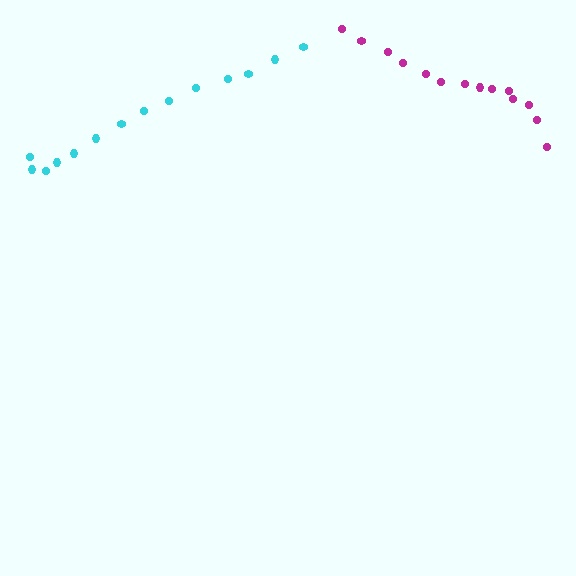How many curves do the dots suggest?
There are 2 distinct paths.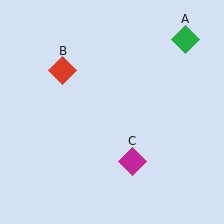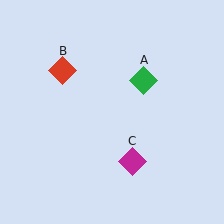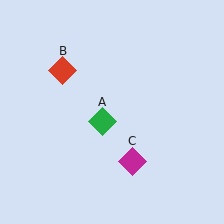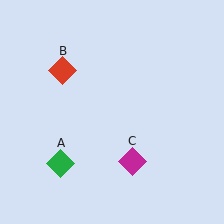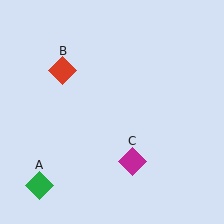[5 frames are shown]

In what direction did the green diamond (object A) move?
The green diamond (object A) moved down and to the left.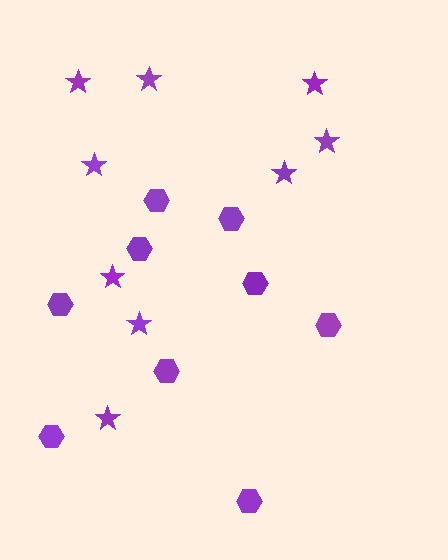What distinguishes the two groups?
There are 2 groups: one group of hexagons (9) and one group of stars (9).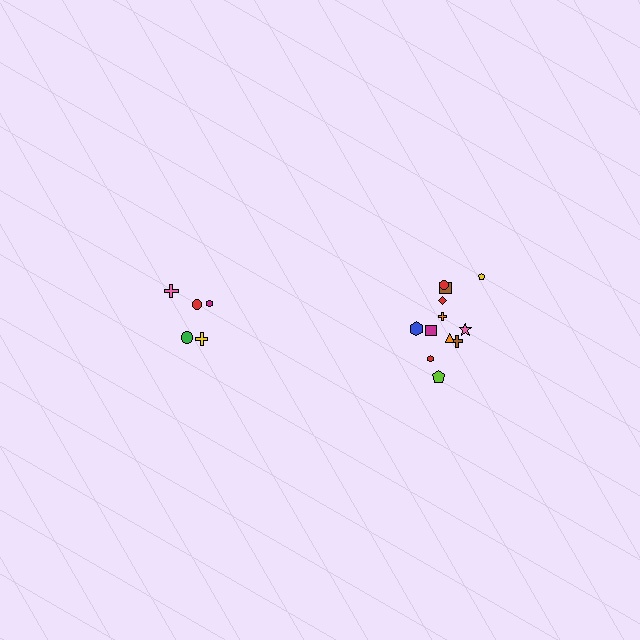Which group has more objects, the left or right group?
The right group.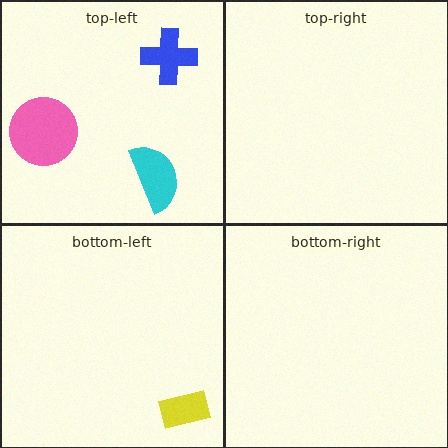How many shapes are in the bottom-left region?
1.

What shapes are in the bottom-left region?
The yellow rectangle.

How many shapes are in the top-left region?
3.